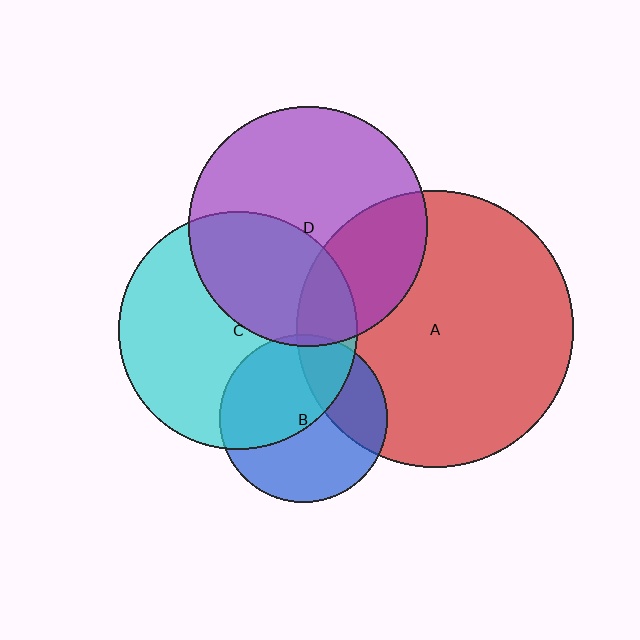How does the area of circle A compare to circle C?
Approximately 1.3 times.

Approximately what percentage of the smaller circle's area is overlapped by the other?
Approximately 35%.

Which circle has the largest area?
Circle A (red).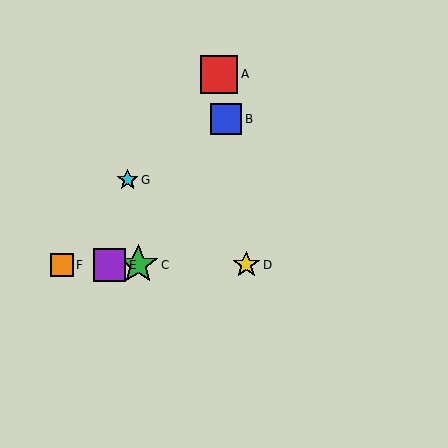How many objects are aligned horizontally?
4 objects (C, D, E, F) are aligned horizontally.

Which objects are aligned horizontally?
Objects C, D, E, F are aligned horizontally.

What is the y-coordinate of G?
Object G is at y≈180.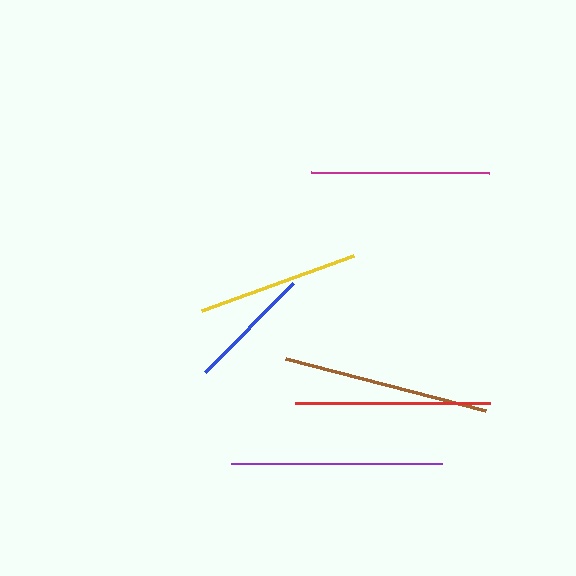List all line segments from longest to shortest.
From longest to shortest: purple, brown, red, magenta, yellow, blue.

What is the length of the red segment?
The red segment is approximately 195 pixels long.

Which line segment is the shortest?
The blue line is the shortest at approximately 125 pixels.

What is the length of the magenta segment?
The magenta segment is approximately 178 pixels long.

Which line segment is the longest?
The purple line is the longest at approximately 211 pixels.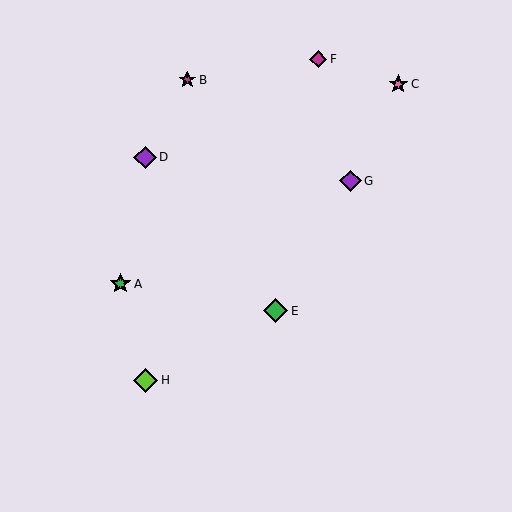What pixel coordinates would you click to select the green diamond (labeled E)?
Click at (275, 311) to select the green diamond E.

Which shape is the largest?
The green diamond (labeled E) is the largest.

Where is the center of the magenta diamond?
The center of the magenta diamond is at (318, 59).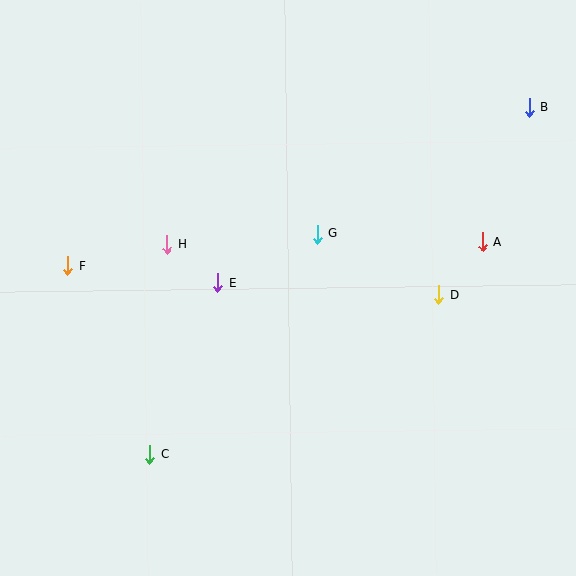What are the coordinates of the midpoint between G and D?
The midpoint between G and D is at (378, 264).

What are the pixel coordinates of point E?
Point E is at (218, 283).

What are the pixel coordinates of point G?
Point G is at (318, 234).